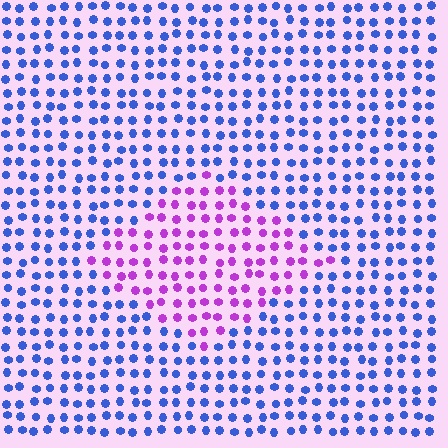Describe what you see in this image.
The image is filled with small blue elements in a uniform arrangement. A diamond-shaped region is visible where the elements are tinted to a slightly different hue, forming a subtle color boundary.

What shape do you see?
I see a diamond.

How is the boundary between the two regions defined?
The boundary is defined purely by a slight shift in hue (about 65 degrees). Spacing, size, and orientation are identical on both sides.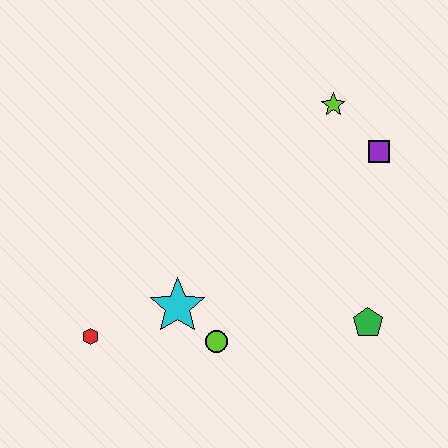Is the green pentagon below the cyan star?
Yes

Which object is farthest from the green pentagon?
The red hexagon is farthest from the green pentagon.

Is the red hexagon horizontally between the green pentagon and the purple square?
No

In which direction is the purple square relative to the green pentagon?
The purple square is above the green pentagon.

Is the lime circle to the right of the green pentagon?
No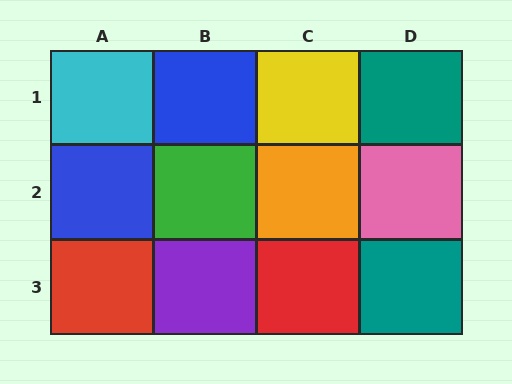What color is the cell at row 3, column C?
Red.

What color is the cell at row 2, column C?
Orange.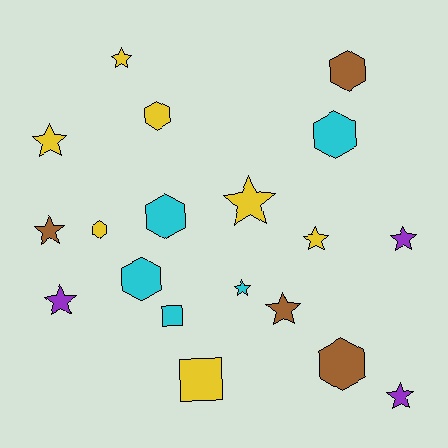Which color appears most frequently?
Yellow, with 7 objects.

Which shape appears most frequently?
Star, with 10 objects.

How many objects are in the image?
There are 19 objects.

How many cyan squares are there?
There is 1 cyan square.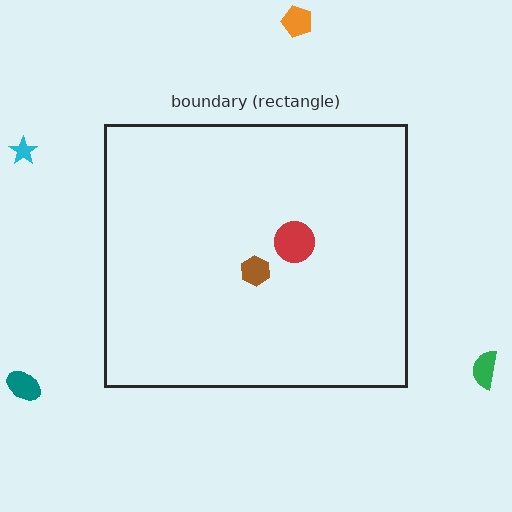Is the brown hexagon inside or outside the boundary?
Inside.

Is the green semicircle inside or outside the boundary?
Outside.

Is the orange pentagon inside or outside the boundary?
Outside.